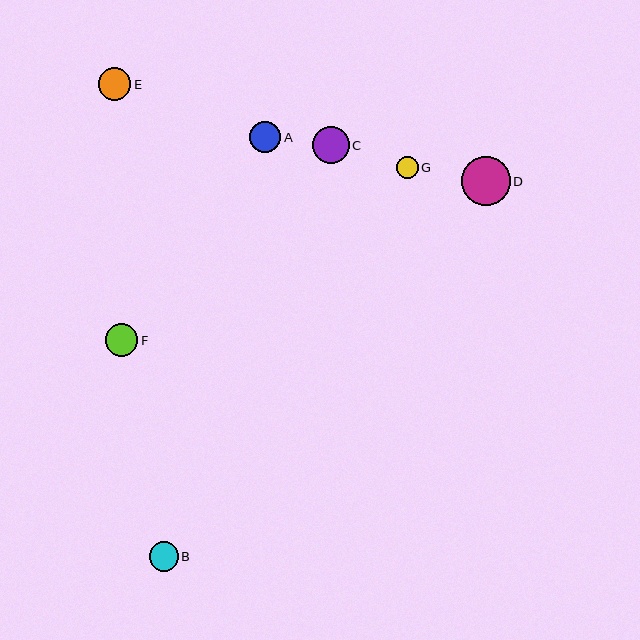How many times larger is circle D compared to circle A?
Circle D is approximately 1.6 times the size of circle A.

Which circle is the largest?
Circle D is the largest with a size of approximately 49 pixels.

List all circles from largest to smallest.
From largest to smallest: D, C, F, E, A, B, G.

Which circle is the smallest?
Circle G is the smallest with a size of approximately 22 pixels.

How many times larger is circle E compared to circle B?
Circle E is approximately 1.1 times the size of circle B.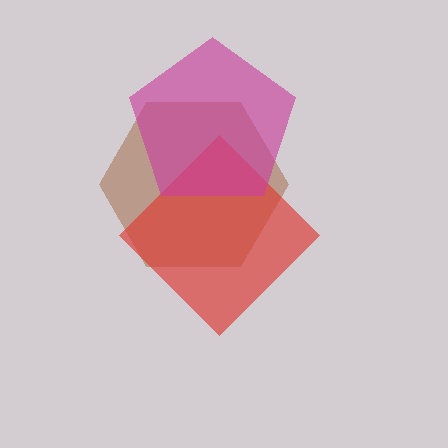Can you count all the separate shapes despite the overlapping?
Yes, there are 3 separate shapes.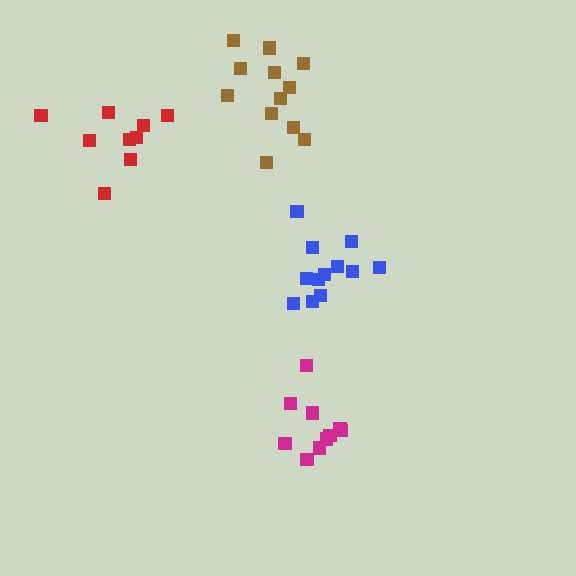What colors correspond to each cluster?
The clusters are colored: brown, red, blue, magenta.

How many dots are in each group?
Group 1: 12 dots, Group 2: 9 dots, Group 3: 12 dots, Group 4: 10 dots (43 total).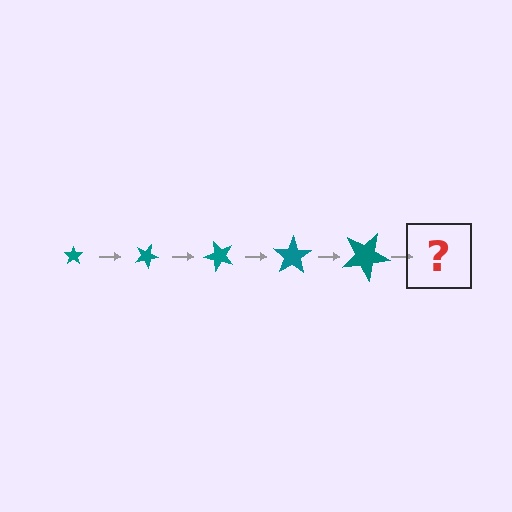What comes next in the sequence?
The next element should be a star, larger than the previous one and rotated 125 degrees from the start.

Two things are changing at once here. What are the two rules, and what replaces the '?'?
The two rules are that the star grows larger each step and it rotates 25 degrees each step. The '?' should be a star, larger than the previous one and rotated 125 degrees from the start.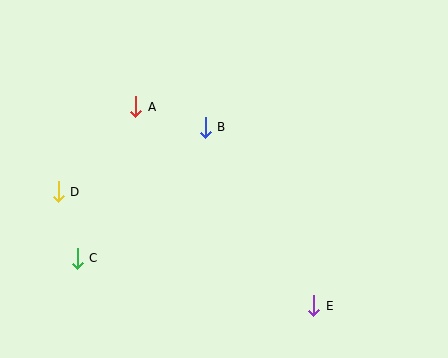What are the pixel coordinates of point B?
Point B is at (205, 127).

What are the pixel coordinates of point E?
Point E is at (314, 306).